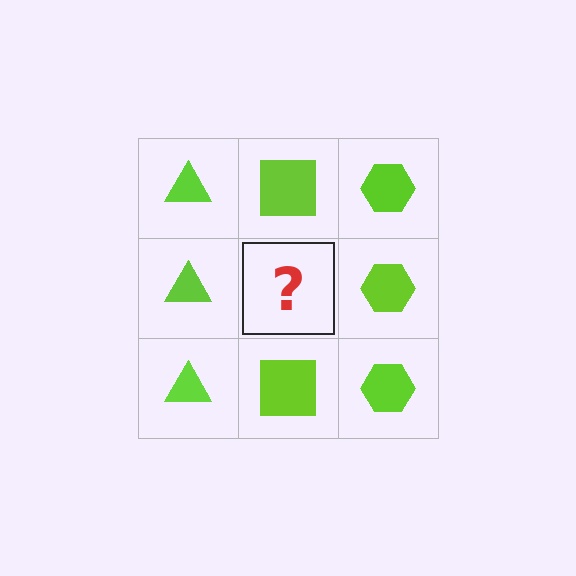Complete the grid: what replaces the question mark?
The question mark should be replaced with a lime square.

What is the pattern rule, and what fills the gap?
The rule is that each column has a consistent shape. The gap should be filled with a lime square.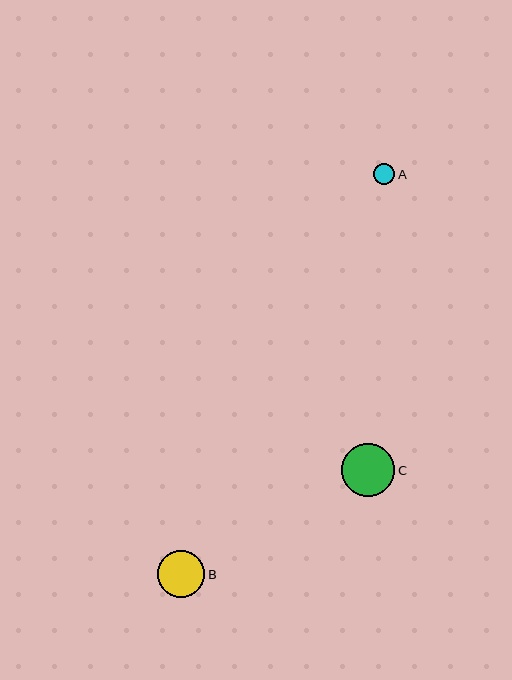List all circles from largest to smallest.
From largest to smallest: C, B, A.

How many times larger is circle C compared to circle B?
Circle C is approximately 1.1 times the size of circle B.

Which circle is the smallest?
Circle A is the smallest with a size of approximately 22 pixels.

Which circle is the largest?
Circle C is the largest with a size of approximately 53 pixels.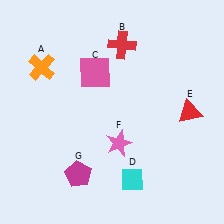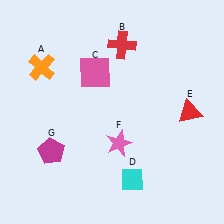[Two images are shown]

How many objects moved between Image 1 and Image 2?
1 object moved between the two images.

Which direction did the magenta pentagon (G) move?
The magenta pentagon (G) moved left.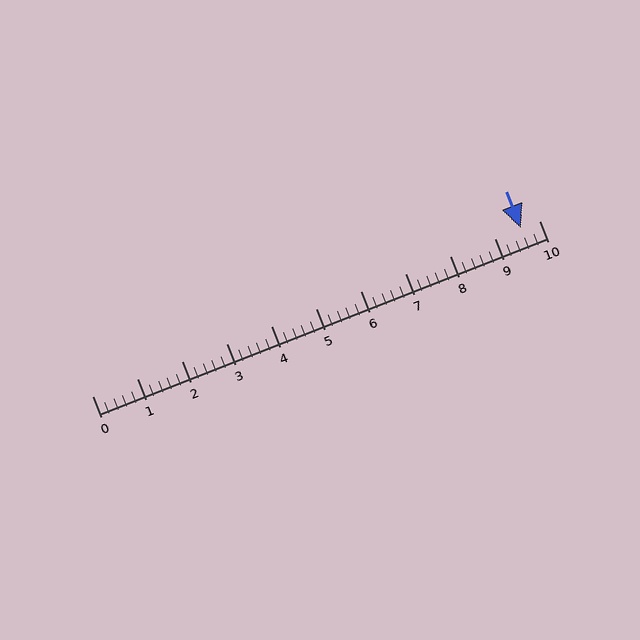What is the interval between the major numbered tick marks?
The major tick marks are spaced 1 units apart.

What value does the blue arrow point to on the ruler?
The blue arrow points to approximately 9.6.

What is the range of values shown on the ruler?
The ruler shows values from 0 to 10.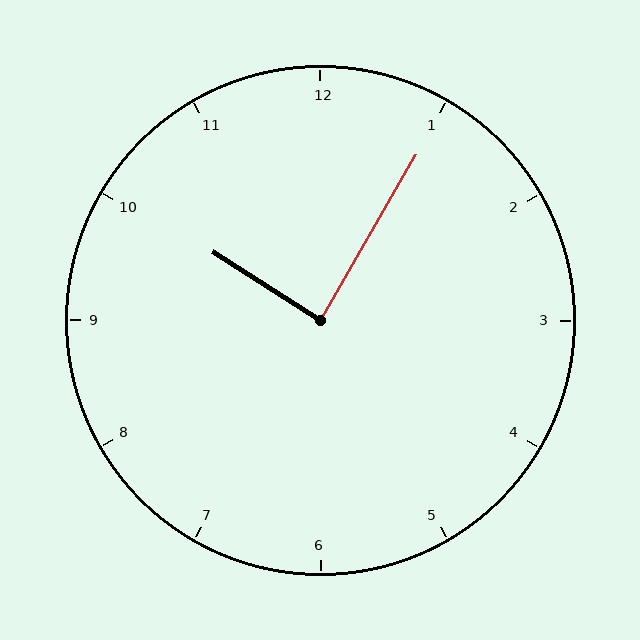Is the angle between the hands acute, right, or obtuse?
It is right.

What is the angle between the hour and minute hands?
Approximately 88 degrees.